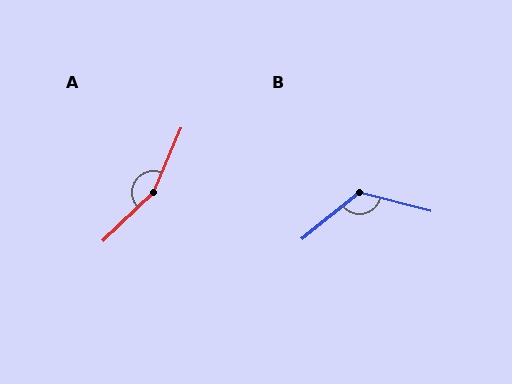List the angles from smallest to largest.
B (126°), A (157°).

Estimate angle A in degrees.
Approximately 157 degrees.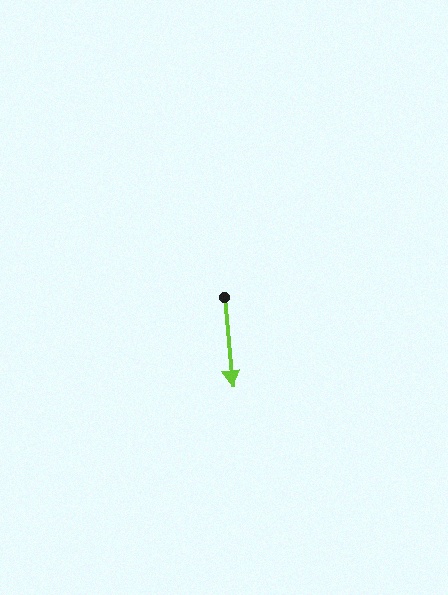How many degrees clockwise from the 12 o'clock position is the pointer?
Approximately 175 degrees.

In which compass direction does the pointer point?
South.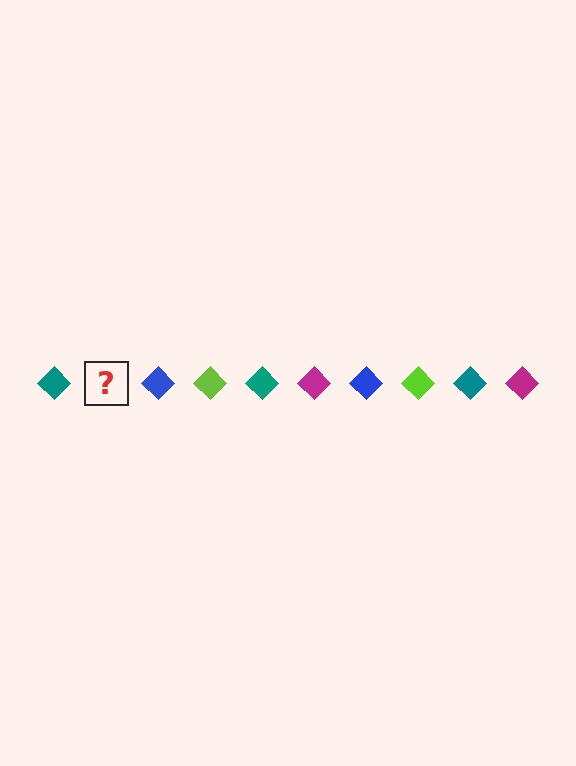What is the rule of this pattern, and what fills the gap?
The rule is that the pattern cycles through teal, magenta, blue, lime diamonds. The gap should be filled with a magenta diamond.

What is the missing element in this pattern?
The missing element is a magenta diamond.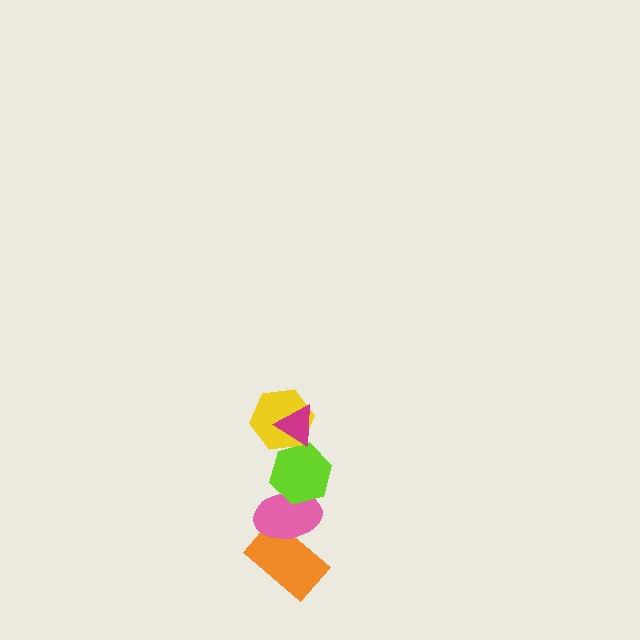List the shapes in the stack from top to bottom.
From top to bottom: the magenta triangle, the yellow hexagon, the lime hexagon, the pink ellipse, the orange rectangle.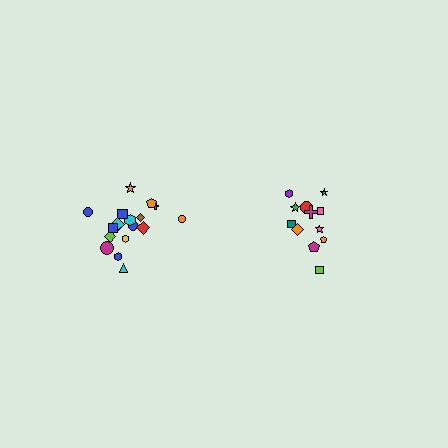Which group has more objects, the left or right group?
The left group.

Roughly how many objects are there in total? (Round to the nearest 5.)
Roughly 30 objects in total.